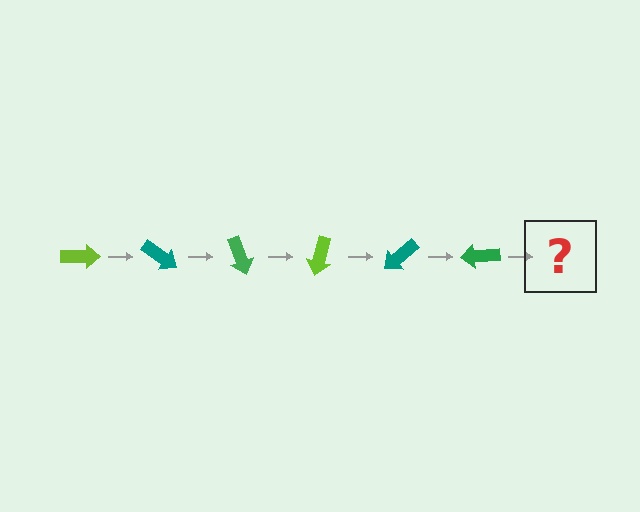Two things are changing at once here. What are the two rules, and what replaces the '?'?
The two rules are that it rotates 35 degrees each step and the color cycles through lime, teal, and green. The '?' should be a lime arrow, rotated 210 degrees from the start.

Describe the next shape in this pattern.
It should be a lime arrow, rotated 210 degrees from the start.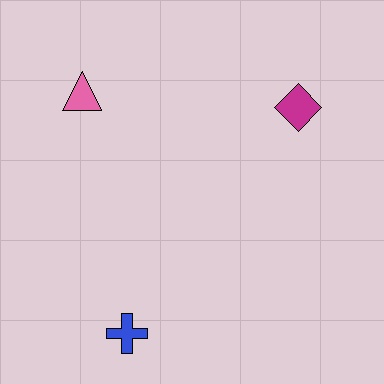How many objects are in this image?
There are 3 objects.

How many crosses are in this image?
There is 1 cross.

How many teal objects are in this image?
There are no teal objects.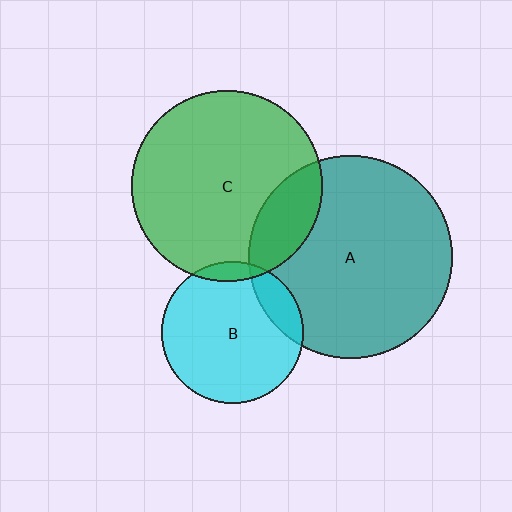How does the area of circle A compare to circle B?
Approximately 2.1 times.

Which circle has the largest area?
Circle A (teal).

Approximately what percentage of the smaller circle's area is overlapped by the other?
Approximately 15%.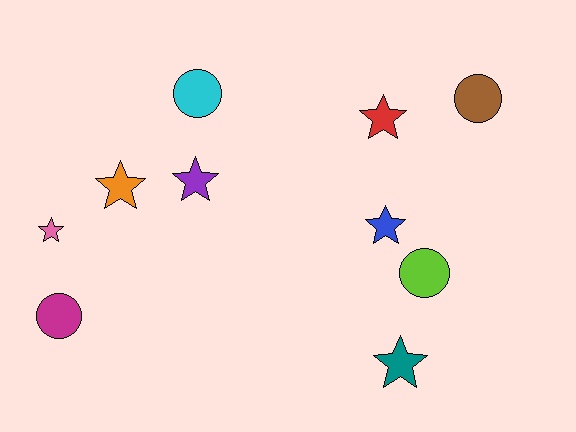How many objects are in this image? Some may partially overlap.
There are 10 objects.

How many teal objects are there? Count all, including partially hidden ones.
There is 1 teal object.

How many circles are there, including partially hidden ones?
There are 4 circles.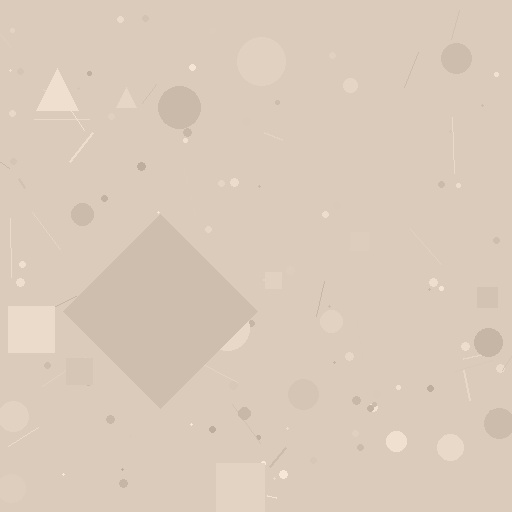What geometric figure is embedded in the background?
A diamond is embedded in the background.